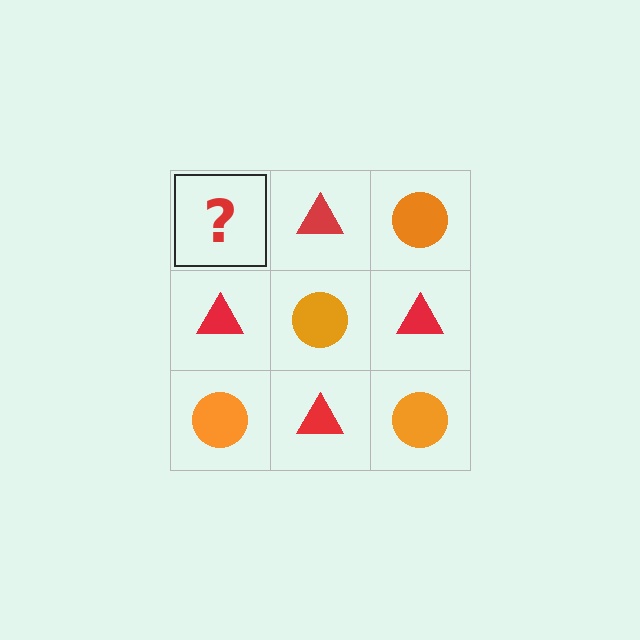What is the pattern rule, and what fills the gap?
The rule is that it alternates orange circle and red triangle in a checkerboard pattern. The gap should be filled with an orange circle.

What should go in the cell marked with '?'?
The missing cell should contain an orange circle.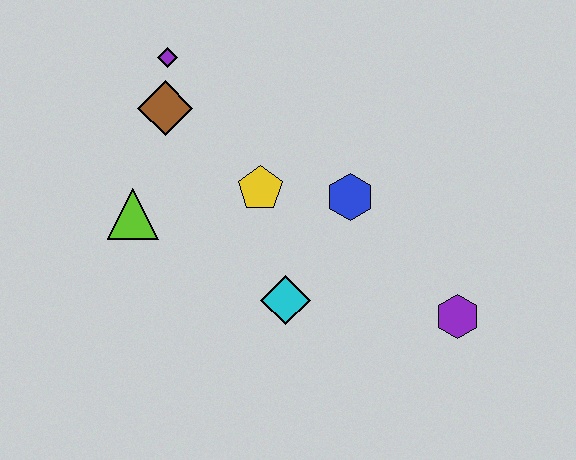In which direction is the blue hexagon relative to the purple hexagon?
The blue hexagon is above the purple hexagon.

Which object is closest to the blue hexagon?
The yellow pentagon is closest to the blue hexagon.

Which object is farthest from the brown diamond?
The purple hexagon is farthest from the brown diamond.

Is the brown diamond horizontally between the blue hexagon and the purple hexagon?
No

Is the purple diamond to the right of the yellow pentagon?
No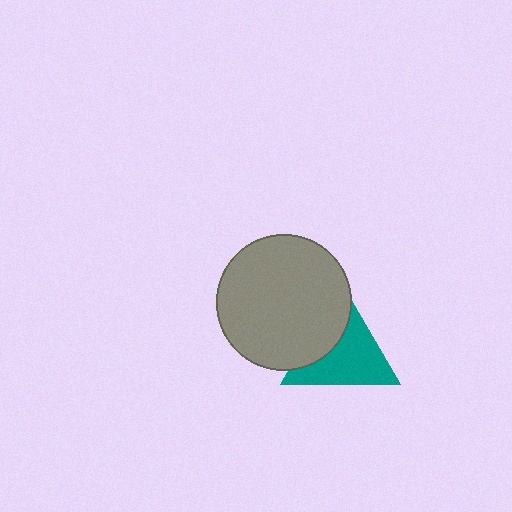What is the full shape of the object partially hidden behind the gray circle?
The partially hidden object is a teal triangle.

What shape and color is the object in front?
The object in front is a gray circle.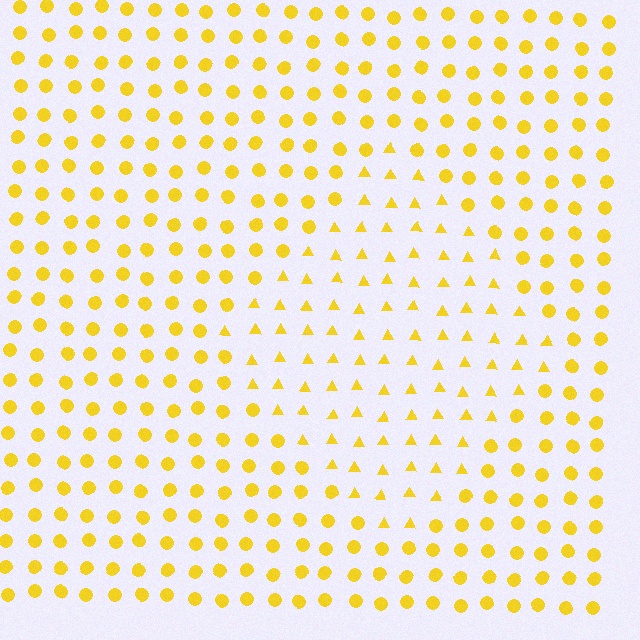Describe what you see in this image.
The image is filled with small yellow elements arranged in a uniform grid. A diamond-shaped region contains triangles, while the surrounding area contains circles. The boundary is defined purely by the change in element shape.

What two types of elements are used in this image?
The image uses triangles inside the diamond region and circles outside it.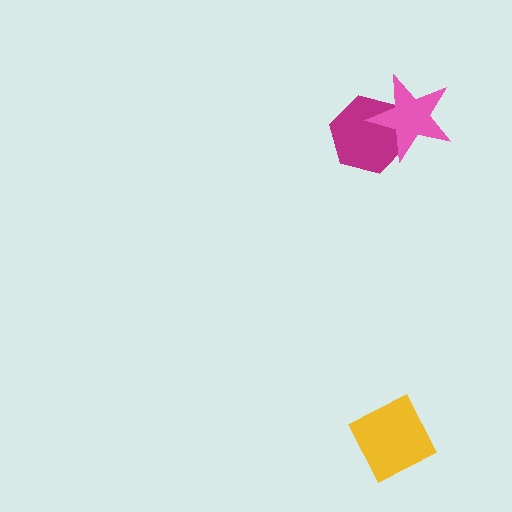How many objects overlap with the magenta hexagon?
1 object overlaps with the magenta hexagon.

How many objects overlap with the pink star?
1 object overlaps with the pink star.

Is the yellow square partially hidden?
No, no other shape covers it.